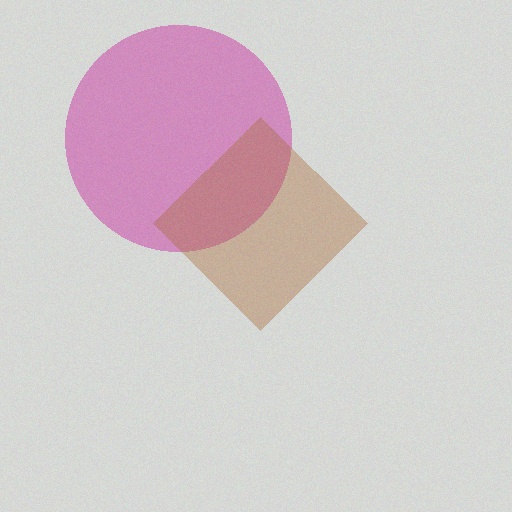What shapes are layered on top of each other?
The layered shapes are: a magenta circle, a brown diamond.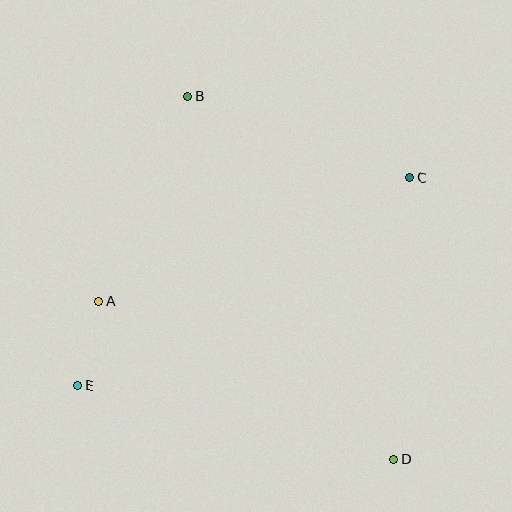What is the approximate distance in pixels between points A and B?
The distance between A and B is approximately 223 pixels.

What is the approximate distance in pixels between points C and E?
The distance between C and E is approximately 392 pixels.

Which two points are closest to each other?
Points A and E are closest to each other.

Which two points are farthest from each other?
Points B and D are farthest from each other.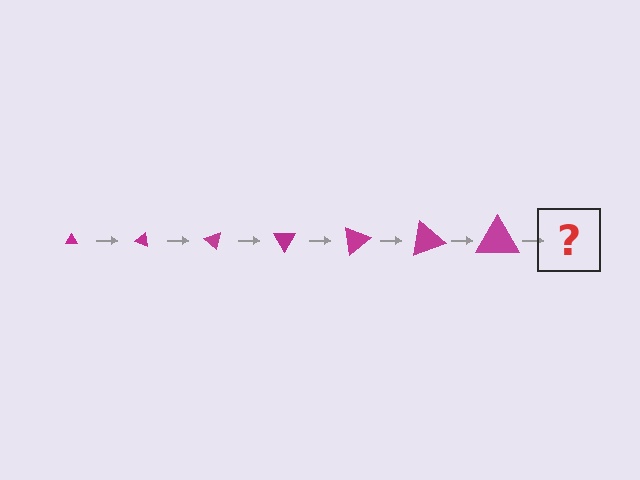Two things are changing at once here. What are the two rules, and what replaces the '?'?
The two rules are that the triangle grows larger each step and it rotates 20 degrees each step. The '?' should be a triangle, larger than the previous one and rotated 140 degrees from the start.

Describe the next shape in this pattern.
It should be a triangle, larger than the previous one and rotated 140 degrees from the start.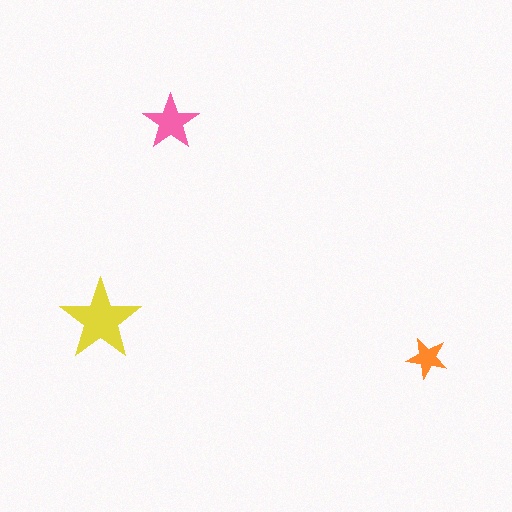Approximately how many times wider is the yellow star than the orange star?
About 2 times wider.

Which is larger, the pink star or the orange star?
The pink one.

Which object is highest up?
The pink star is topmost.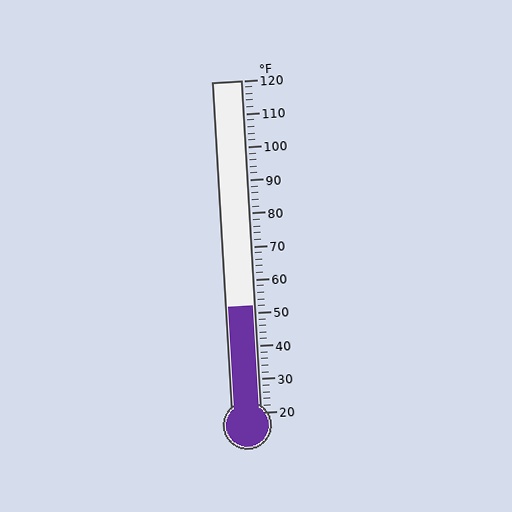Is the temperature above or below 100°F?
The temperature is below 100°F.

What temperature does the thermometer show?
The thermometer shows approximately 52°F.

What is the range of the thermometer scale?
The thermometer scale ranges from 20°F to 120°F.